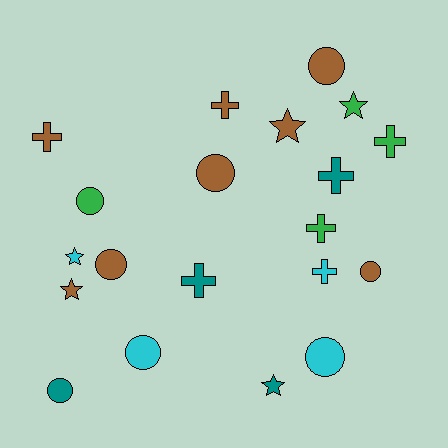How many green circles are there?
There is 1 green circle.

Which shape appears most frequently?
Circle, with 8 objects.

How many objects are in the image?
There are 20 objects.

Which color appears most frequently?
Brown, with 8 objects.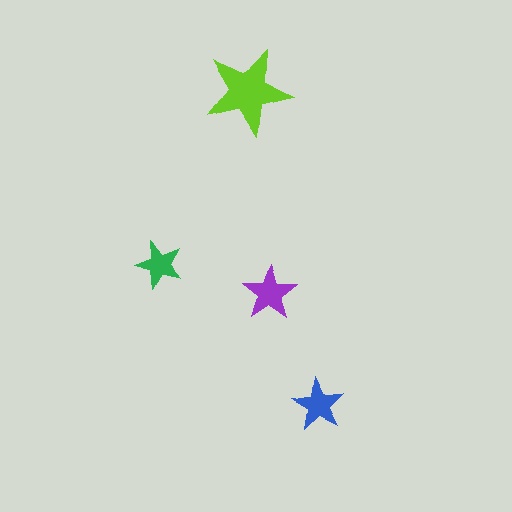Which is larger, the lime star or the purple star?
The lime one.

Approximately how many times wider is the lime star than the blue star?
About 1.5 times wider.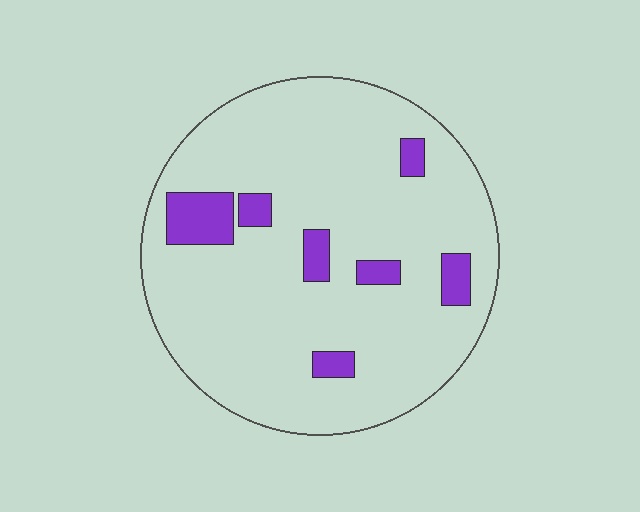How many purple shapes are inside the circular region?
7.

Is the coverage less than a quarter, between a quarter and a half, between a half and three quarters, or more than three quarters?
Less than a quarter.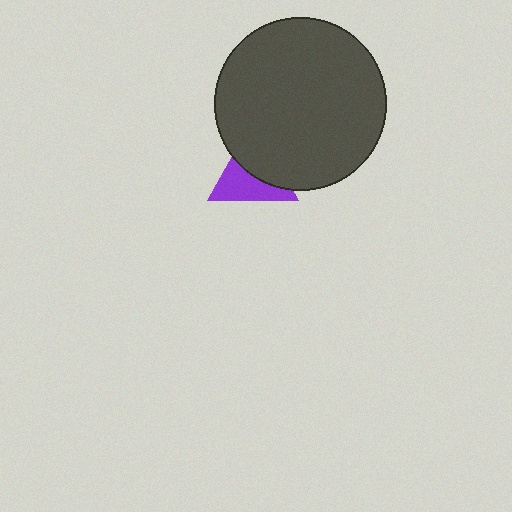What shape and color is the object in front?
The object in front is a dark gray circle.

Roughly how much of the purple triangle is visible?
About half of it is visible (roughly 52%).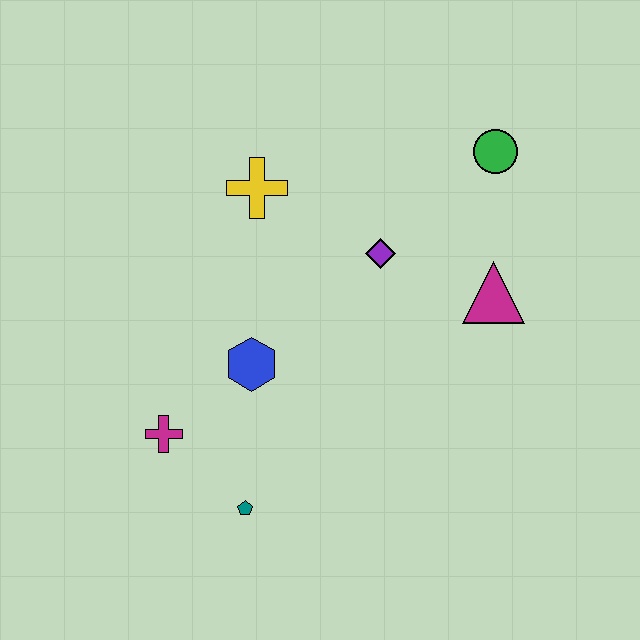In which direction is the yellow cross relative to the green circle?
The yellow cross is to the left of the green circle.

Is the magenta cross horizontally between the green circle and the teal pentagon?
No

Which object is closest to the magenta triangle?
The purple diamond is closest to the magenta triangle.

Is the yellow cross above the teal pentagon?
Yes